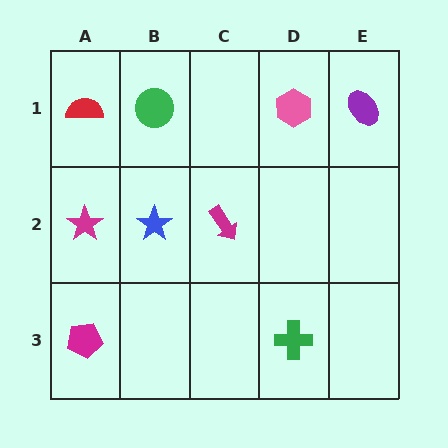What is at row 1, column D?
A pink hexagon.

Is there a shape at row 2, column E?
No, that cell is empty.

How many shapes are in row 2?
3 shapes.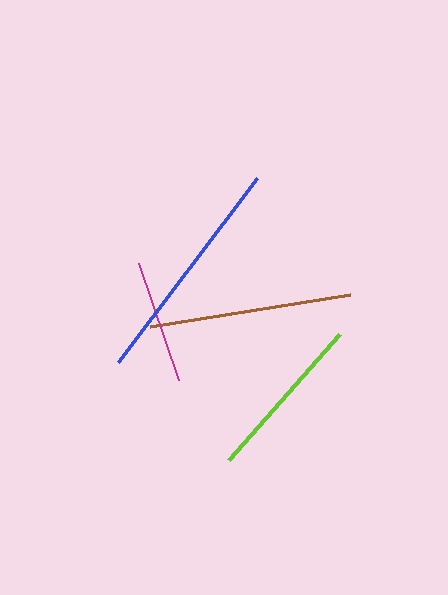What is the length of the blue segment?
The blue segment is approximately 231 pixels long.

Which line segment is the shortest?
The magenta line is the shortest at approximately 123 pixels.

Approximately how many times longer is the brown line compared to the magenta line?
The brown line is approximately 1.6 times the length of the magenta line.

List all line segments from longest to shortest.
From longest to shortest: blue, brown, lime, magenta.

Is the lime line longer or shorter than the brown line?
The brown line is longer than the lime line.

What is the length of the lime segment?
The lime segment is approximately 168 pixels long.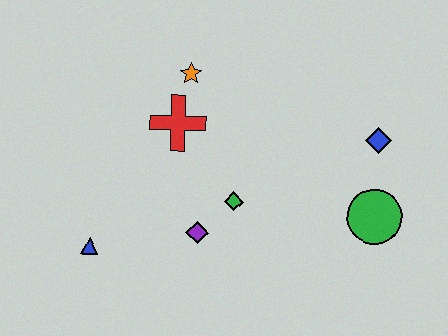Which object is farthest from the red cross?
The green circle is farthest from the red cross.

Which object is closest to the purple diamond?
The green diamond is closest to the purple diamond.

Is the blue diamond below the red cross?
Yes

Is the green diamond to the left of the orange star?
No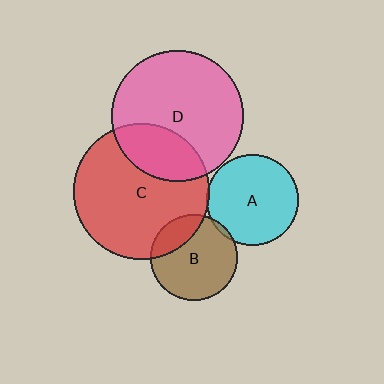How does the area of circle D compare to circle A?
Approximately 2.1 times.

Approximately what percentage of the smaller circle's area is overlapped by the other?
Approximately 20%.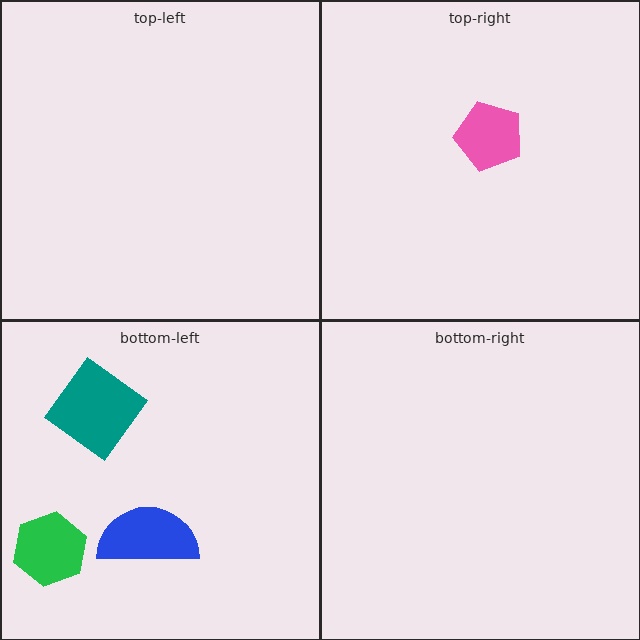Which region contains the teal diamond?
The bottom-left region.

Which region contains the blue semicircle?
The bottom-left region.